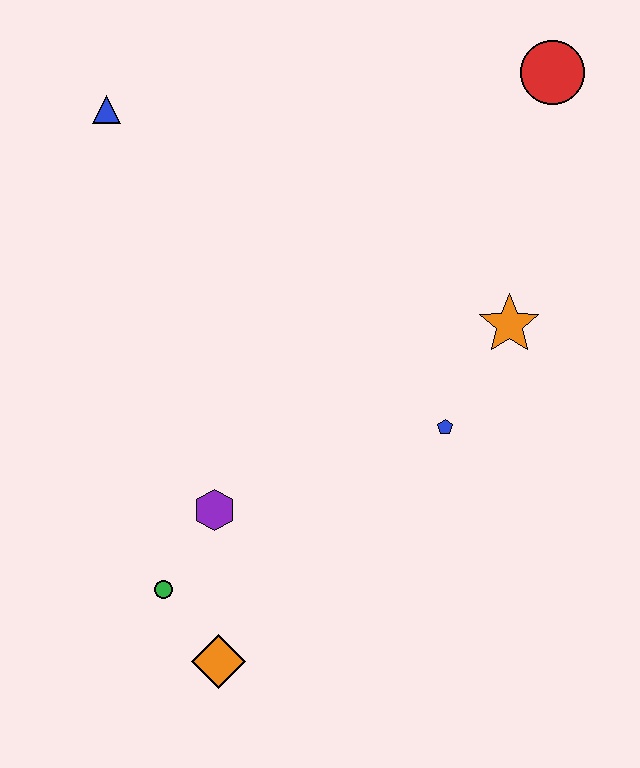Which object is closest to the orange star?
The blue pentagon is closest to the orange star.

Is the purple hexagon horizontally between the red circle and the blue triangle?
Yes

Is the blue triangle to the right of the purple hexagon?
No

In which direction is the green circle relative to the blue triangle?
The green circle is below the blue triangle.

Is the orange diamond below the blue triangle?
Yes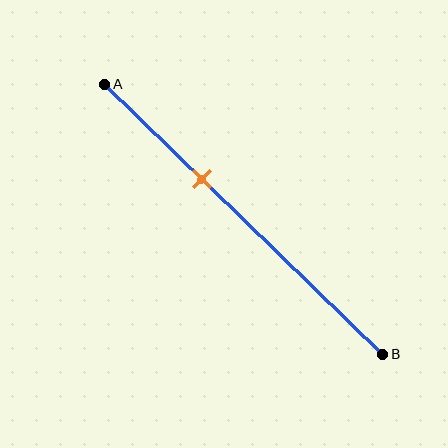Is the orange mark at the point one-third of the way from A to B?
Yes, the mark is approximately at the one-third point.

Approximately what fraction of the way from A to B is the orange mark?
The orange mark is approximately 35% of the way from A to B.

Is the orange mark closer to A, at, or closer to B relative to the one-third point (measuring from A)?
The orange mark is approximately at the one-third point of segment AB.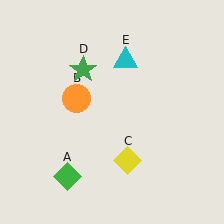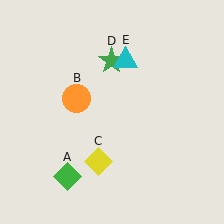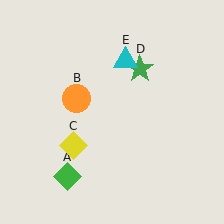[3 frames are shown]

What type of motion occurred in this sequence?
The yellow diamond (object C), green star (object D) rotated clockwise around the center of the scene.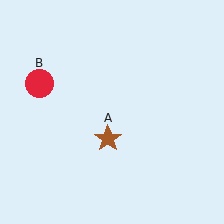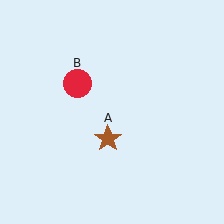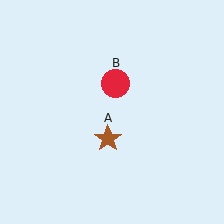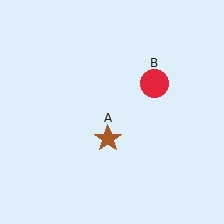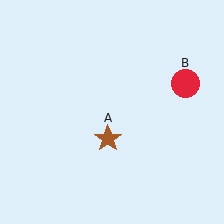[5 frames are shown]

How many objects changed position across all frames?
1 object changed position: red circle (object B).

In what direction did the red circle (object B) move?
The red circle (object B) moved right.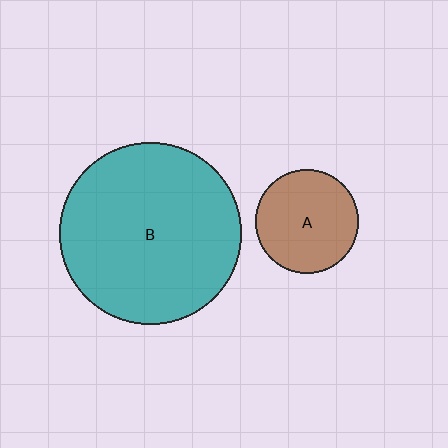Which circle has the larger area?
Circle B (teal).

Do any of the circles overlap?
No, none of the circles overlap.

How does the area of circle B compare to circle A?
Approximately 3.1 times.